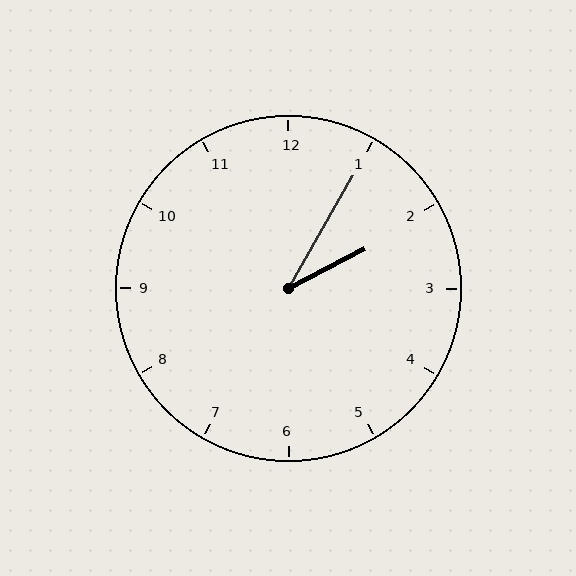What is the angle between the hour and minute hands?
Approximately 32 degrees.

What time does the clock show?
2:05.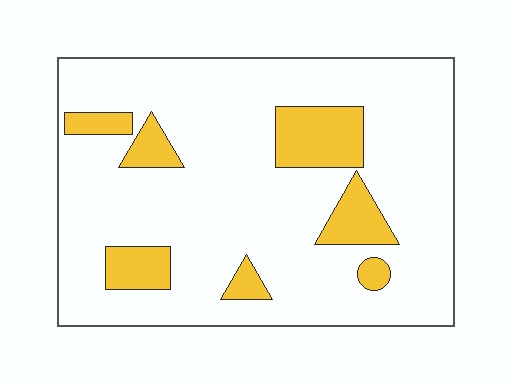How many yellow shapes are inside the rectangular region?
7.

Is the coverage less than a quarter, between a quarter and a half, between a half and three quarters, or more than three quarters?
Less than a quarter.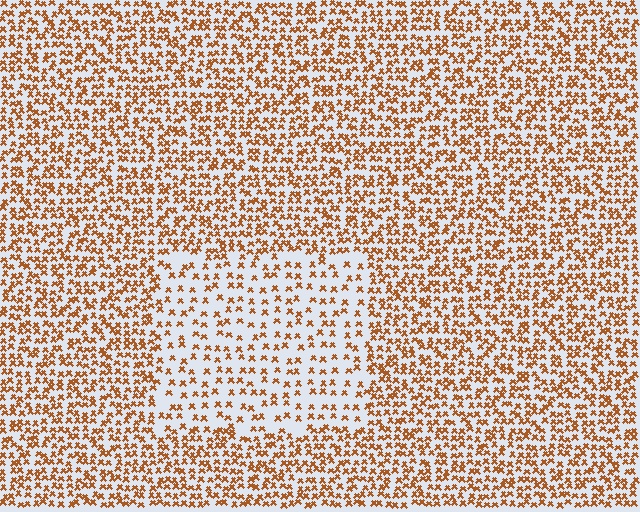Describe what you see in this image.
The image contains small brown elements arranged at two different densities. A rectangle-shaped region is visible where the elements are less densely packed than the surrounding area.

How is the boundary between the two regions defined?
The boundary is defined by a change in element density (approximately 2.1x ratio). All elements are the same color, size, and shape.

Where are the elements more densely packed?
The elements are more densely packed outside the rectangle boundary.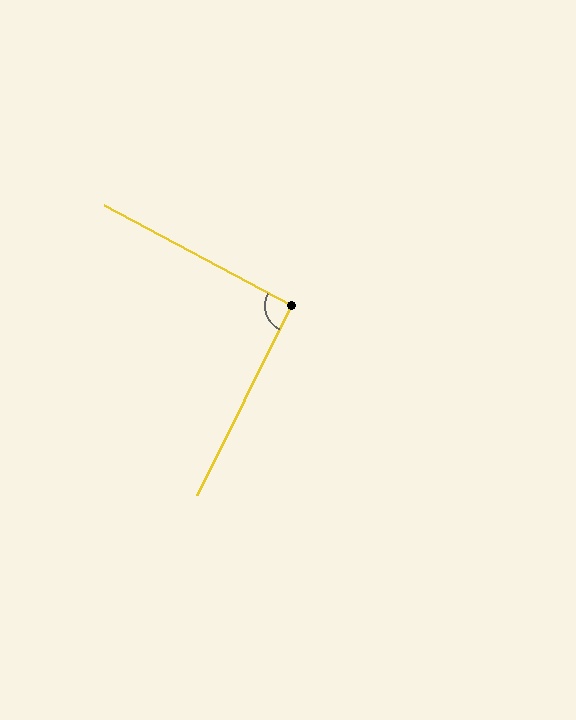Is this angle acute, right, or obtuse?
It is approximately a right angle.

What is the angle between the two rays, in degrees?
Approximately 92 degrees.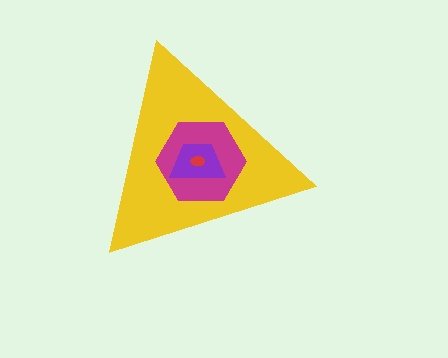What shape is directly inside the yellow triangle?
The magenta hexagon.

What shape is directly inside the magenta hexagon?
The purple trapezoid.